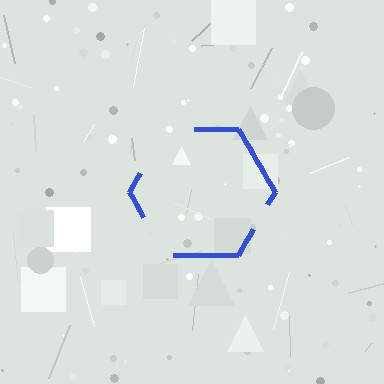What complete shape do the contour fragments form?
The contour fragments form a hexagon.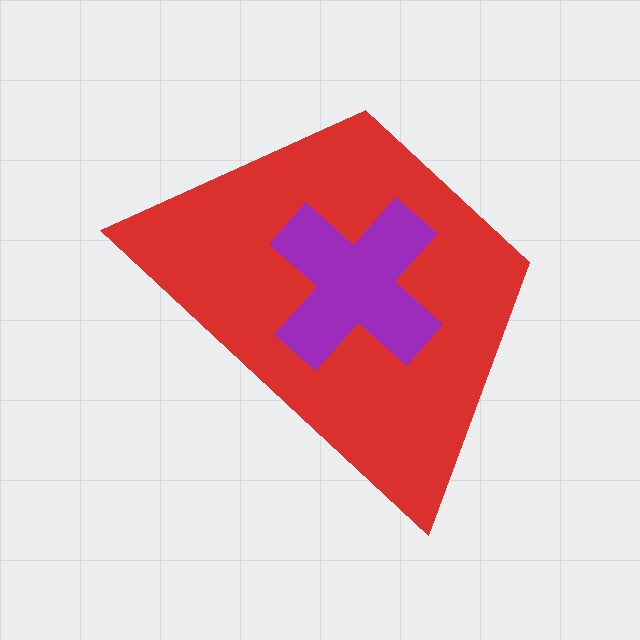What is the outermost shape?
The red trapezoid.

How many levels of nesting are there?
2.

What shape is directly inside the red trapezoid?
The purple cross.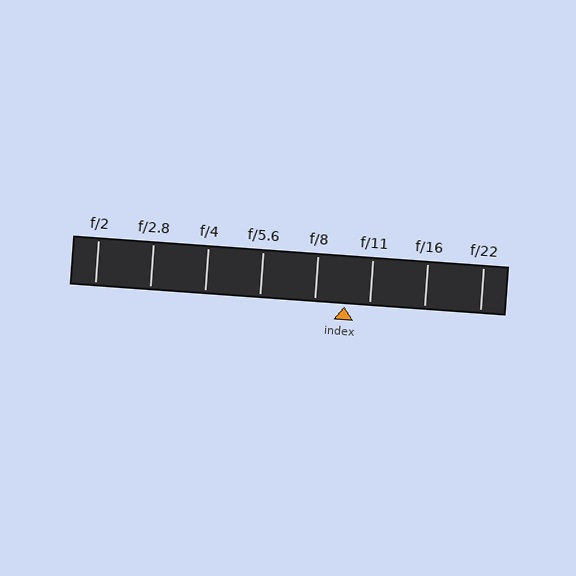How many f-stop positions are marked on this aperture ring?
There are 8 f-stop positions marked.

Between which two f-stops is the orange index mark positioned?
The index mark is between f/8 and f/11.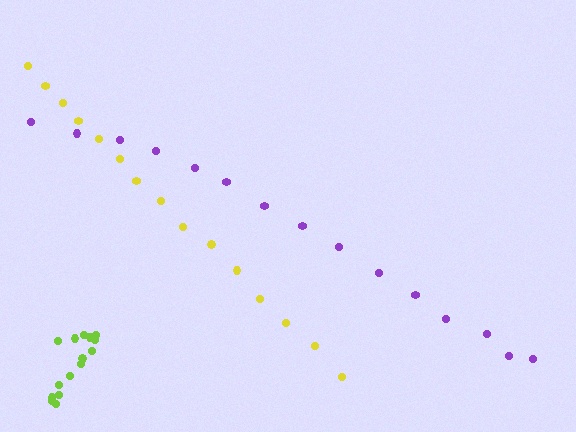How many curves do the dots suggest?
There are 3 distinct paths.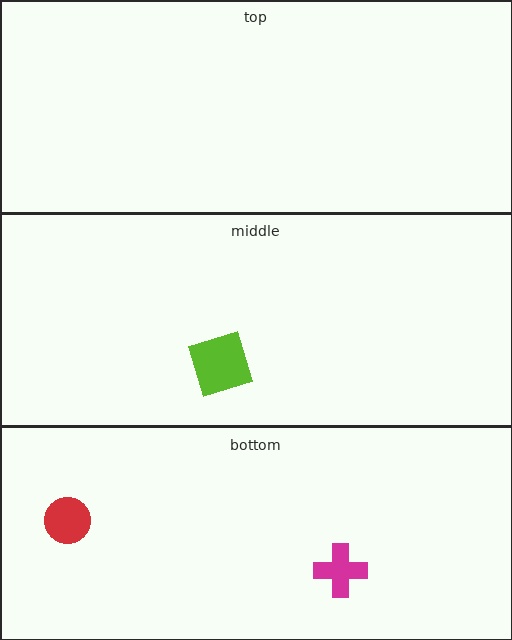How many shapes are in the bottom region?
2.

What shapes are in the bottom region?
The magenta cross, the red circle.